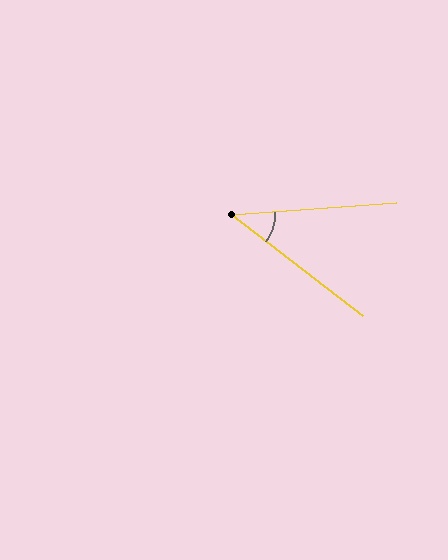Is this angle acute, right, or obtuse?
It is acute.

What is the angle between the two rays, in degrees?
Approximately 42 degrees.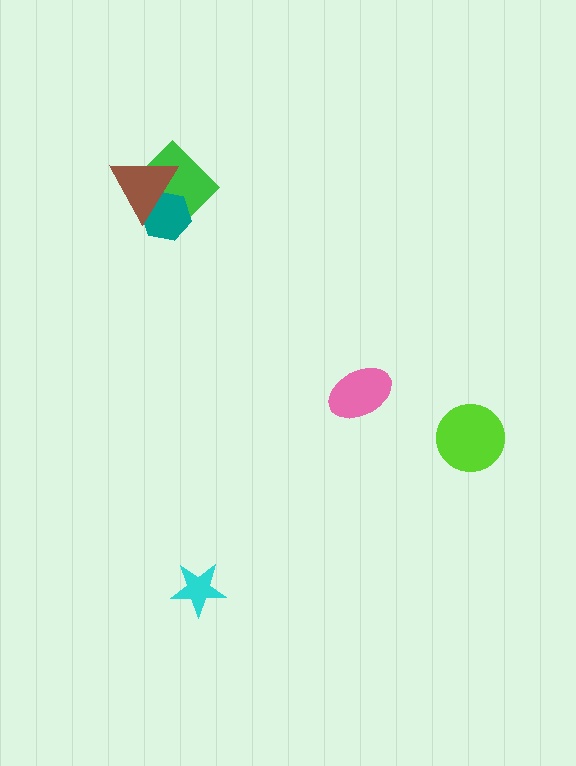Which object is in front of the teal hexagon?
The brown triangle is in front of the teal hexagon.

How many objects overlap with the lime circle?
0 objects overlap with the lime circle.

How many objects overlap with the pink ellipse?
0 objects overlap with the pink ellipse.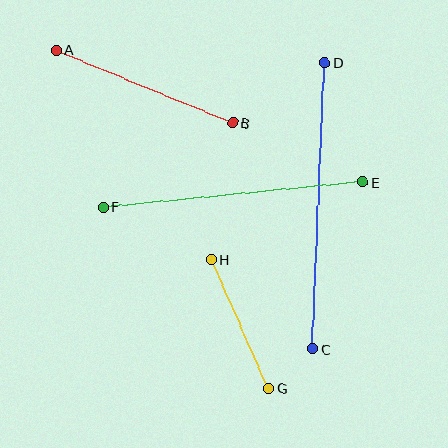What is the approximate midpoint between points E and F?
The midpoint is at approximately (233, 195) pixels.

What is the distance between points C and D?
The distance is approximately 287 pixels.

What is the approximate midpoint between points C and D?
The midpoint is at approximately (319, 206) pixels.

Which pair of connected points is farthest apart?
Points C and D are farthest apart.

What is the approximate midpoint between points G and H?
The midpoint is at approximately (240, 324) pixels.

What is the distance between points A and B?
The distance is approximately 191 pixels.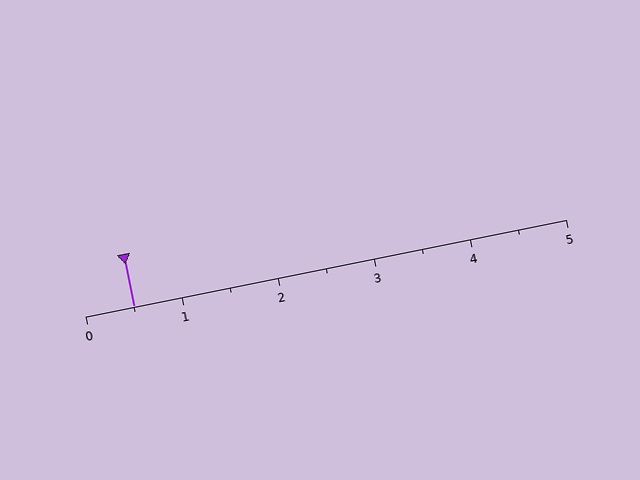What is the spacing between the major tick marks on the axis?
The major ticks are spaced 1 apart.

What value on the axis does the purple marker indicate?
The marker indicates approximately 0.5.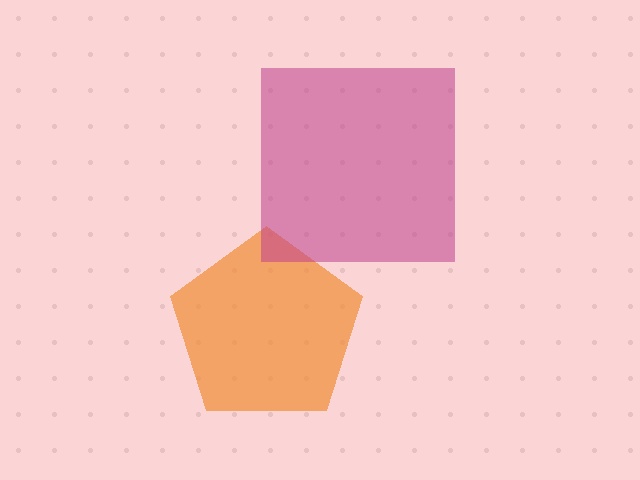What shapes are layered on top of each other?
The layered shapes are: an orange pentagon, a magenta square.